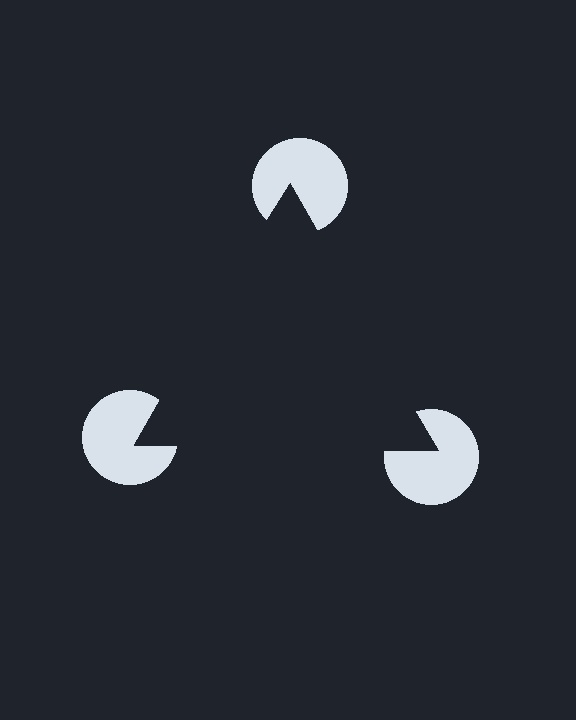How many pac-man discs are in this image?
There are 3 — one at each vertex of the illusory triangle.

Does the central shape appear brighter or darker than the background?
It typically appears slightly darker than the background, even though no actual brightness change is drawn.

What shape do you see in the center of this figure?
An illusory triangle — its edges are inferred from the aligned wedge cuts in the pac-man discs, not physically drawn.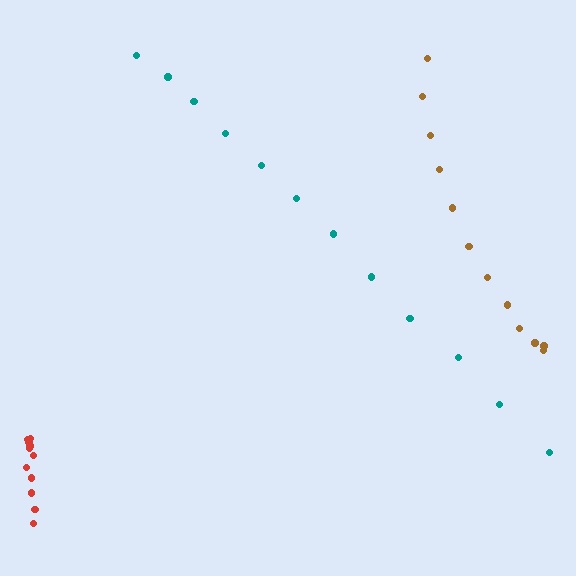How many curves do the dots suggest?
There are 3 distinct paths.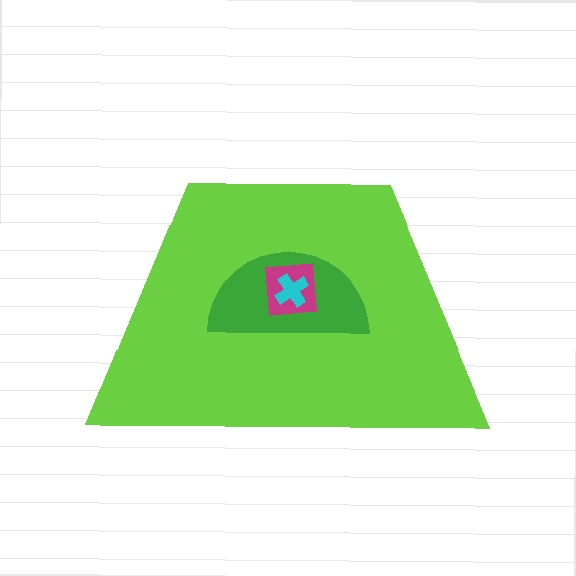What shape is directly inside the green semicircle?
The magenta square.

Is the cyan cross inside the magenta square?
Yes.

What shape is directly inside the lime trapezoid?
The green semicircle.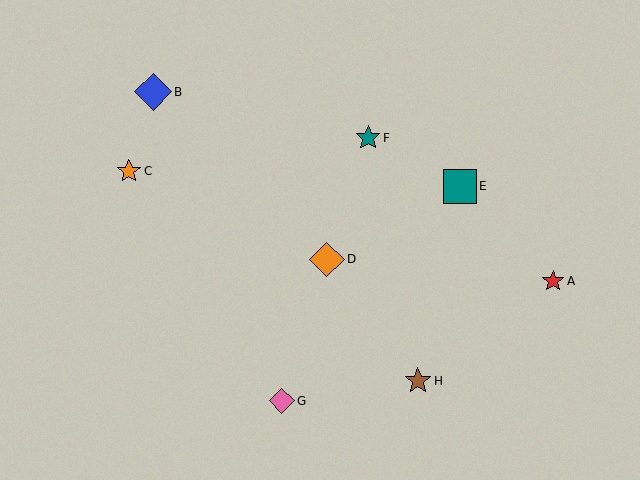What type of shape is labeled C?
Shape C is an orange star.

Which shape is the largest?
The blue diamond (labeled B) is the largest.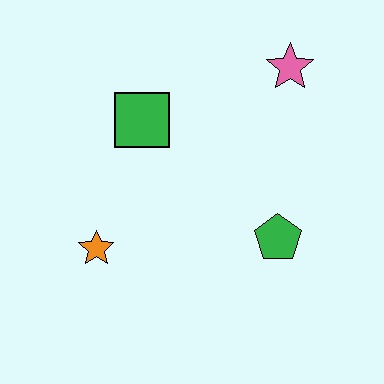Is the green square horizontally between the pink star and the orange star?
Yes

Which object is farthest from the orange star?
The pink star is farthest from the orange star.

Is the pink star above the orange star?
Yes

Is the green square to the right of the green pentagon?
No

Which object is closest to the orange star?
The green square is closest to the orange star.